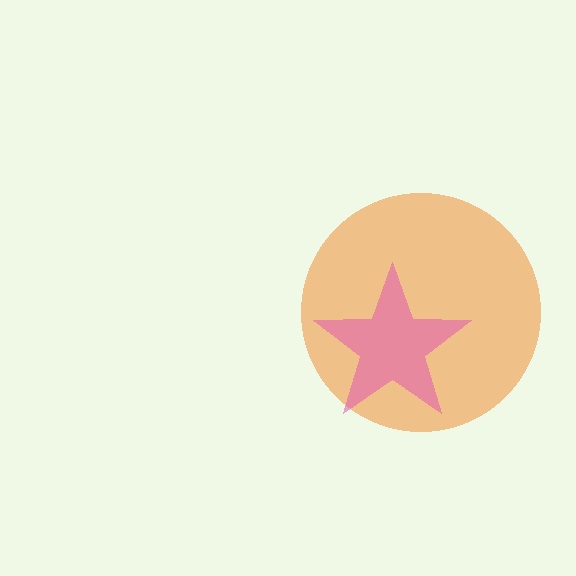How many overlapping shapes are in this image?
There are 2 overlapping shapes in the image.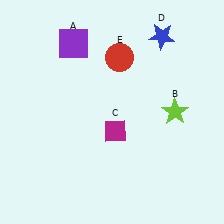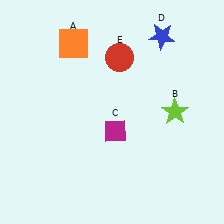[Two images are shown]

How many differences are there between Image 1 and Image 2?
There is 1 difference between the two images.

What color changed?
The square (A) changed from purple in Image 1 to orange in Image 2.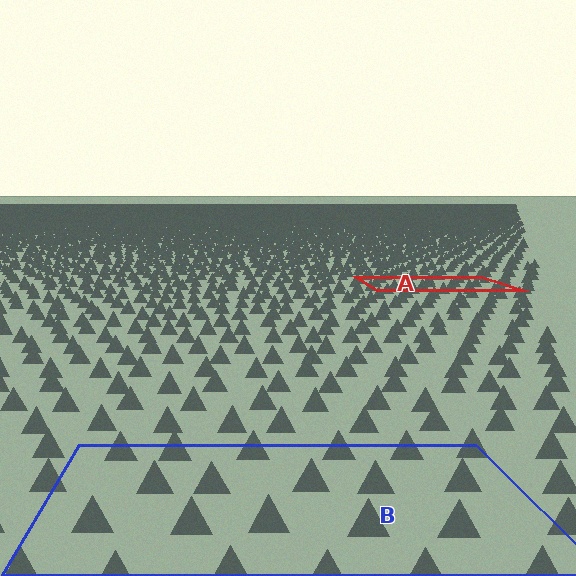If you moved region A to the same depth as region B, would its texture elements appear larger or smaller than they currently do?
They would appear larger. At a closer depth, the same texture elements are projected at a bigger on-screen size.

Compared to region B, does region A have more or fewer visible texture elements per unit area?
Region A has more texture elements per unit area — they are packed more densely because it is farther away.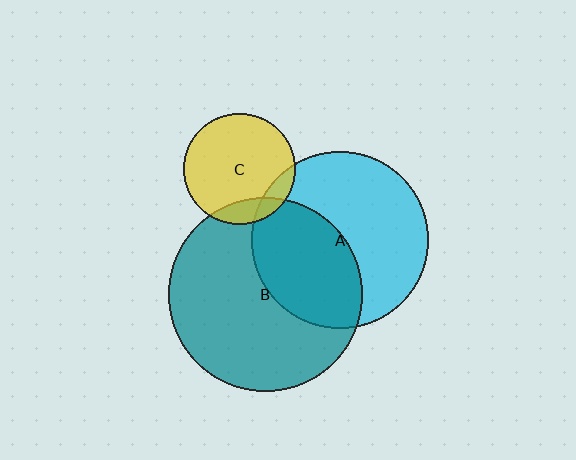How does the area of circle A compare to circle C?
Approximately 2.5 times.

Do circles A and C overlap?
Yes.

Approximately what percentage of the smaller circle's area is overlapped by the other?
Approximately 10%.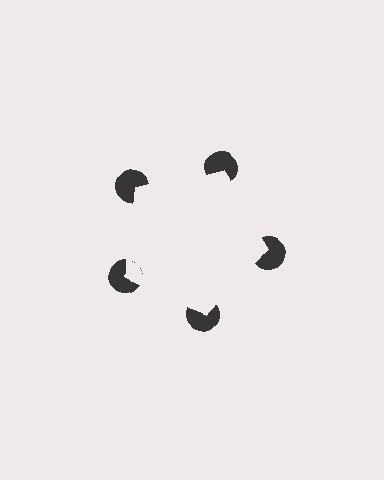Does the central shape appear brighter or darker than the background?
It typically appears slightly brighter than the background, even though no actual brightness change is drawn.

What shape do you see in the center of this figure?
An illusory pentagon — its edges are inferred from the aligned wedge cuts in the pac-man discs, not physically drawn.